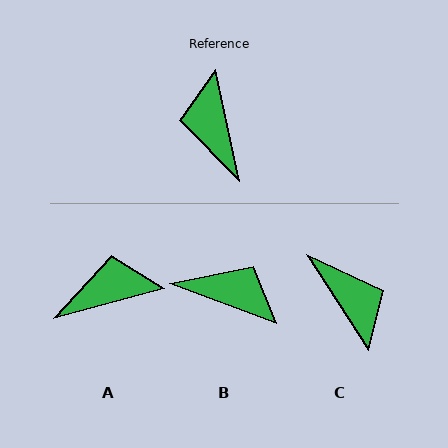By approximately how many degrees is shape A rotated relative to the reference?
Approximately 87 degrees clockwise.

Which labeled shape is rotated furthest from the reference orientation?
C, about 160 degrees away.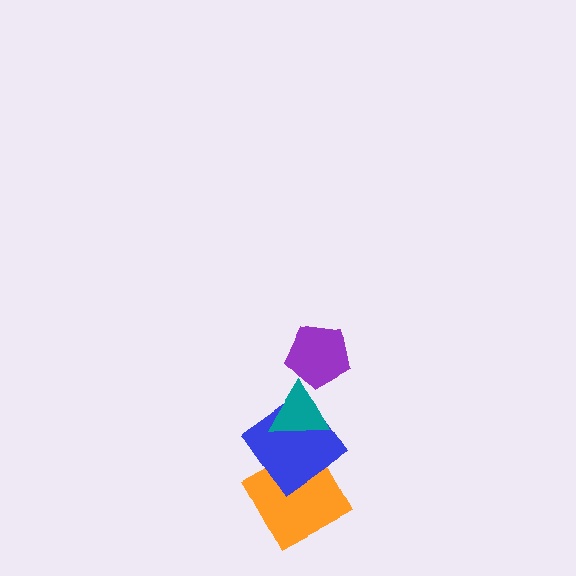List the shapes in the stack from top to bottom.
From top to bottom: the purple pentagon, the teal triangle, the blue diamond, the orange square.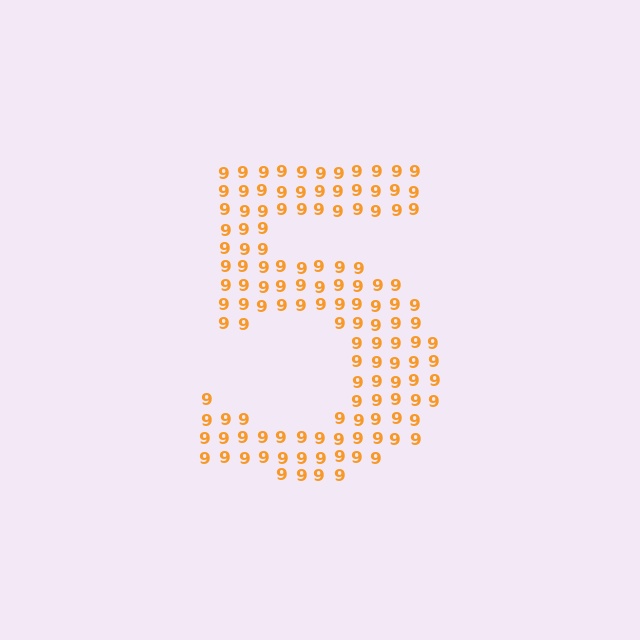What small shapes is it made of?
It is made of small digit 9's.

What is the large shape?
The large shape is the digit 5.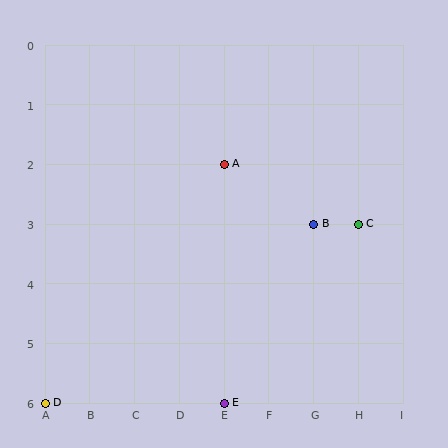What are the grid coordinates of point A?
Point A is at grid coordinates (E, 2).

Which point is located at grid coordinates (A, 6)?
Point D is at (A, 6).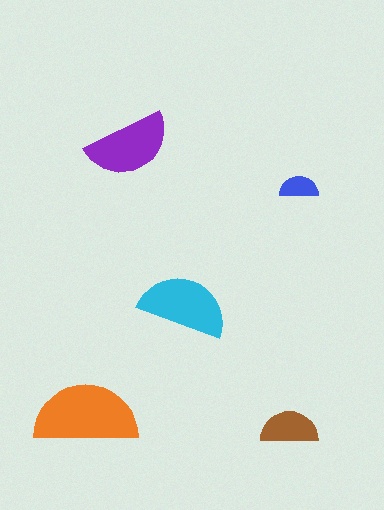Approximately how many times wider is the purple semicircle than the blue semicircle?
About 2 times wider.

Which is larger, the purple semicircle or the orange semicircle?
The orange one.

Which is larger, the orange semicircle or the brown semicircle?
The orange one.